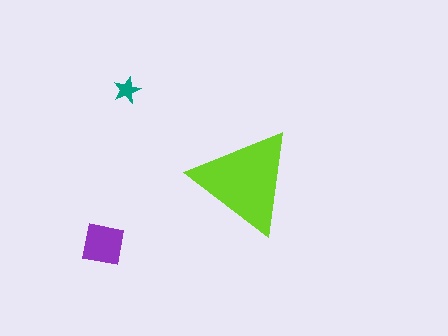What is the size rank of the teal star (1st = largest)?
3rd.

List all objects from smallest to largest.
The teal star, the purple square, the lime triangle.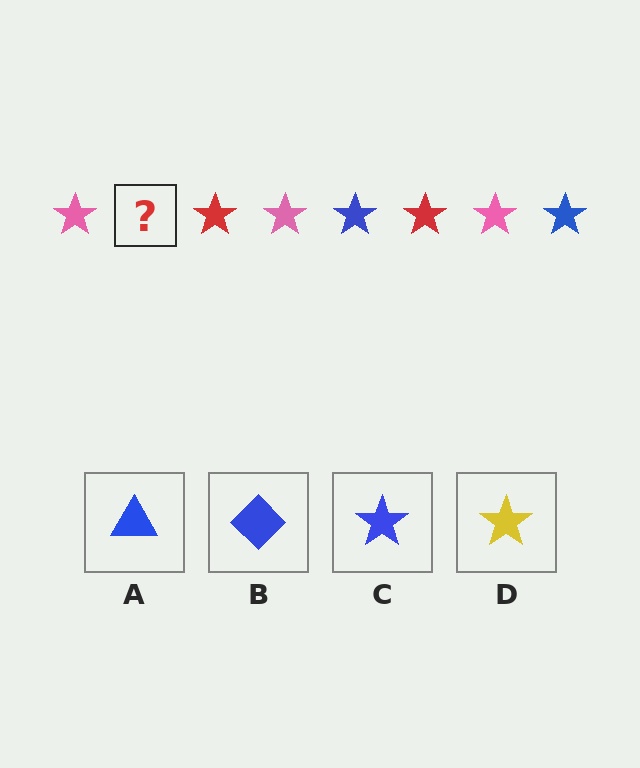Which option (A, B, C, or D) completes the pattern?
C.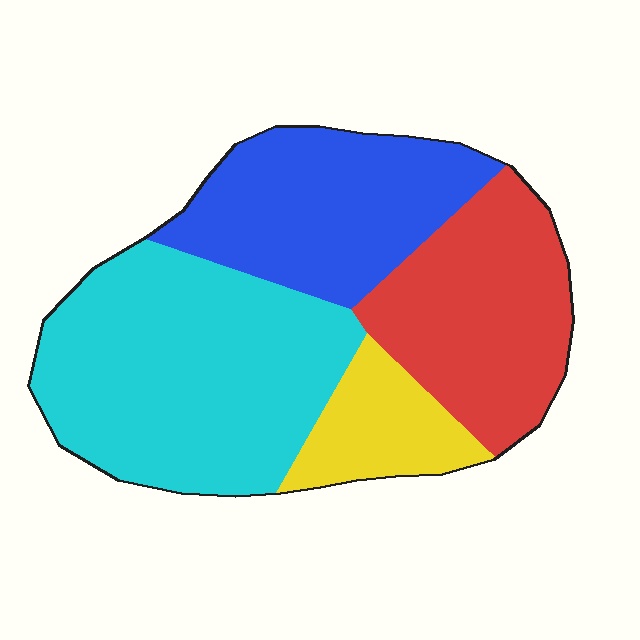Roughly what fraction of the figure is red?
Red takes up about one quarter (1/4) of the figure.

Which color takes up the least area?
Yellow, at roughly 10%.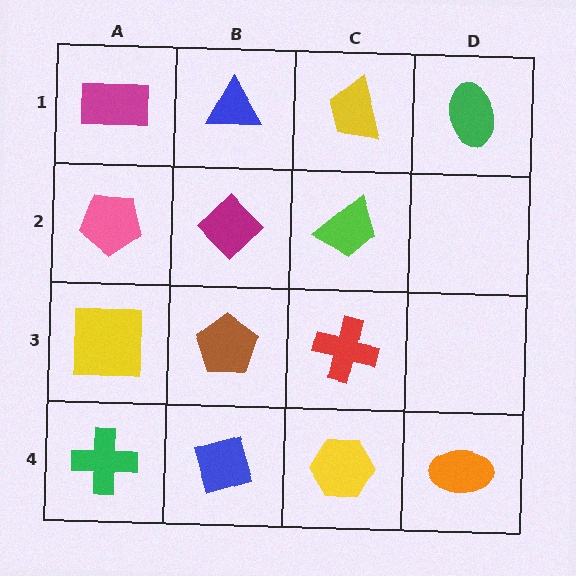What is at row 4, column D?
An orange ellipse.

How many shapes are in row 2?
3 shapes.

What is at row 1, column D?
A green ellipse.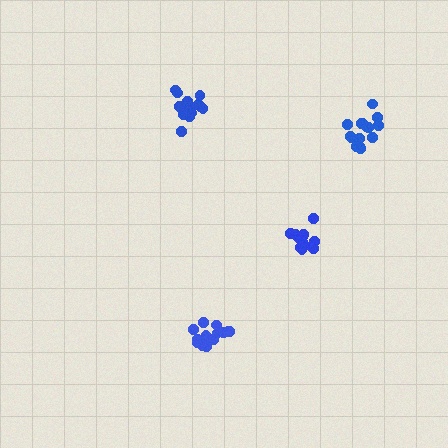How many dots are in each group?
Group 1: 15 dots, Group 2: 17 dots, Group 3: 12 dots, Group 4: 15 dots (59 total).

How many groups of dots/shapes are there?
There are 4 groups.